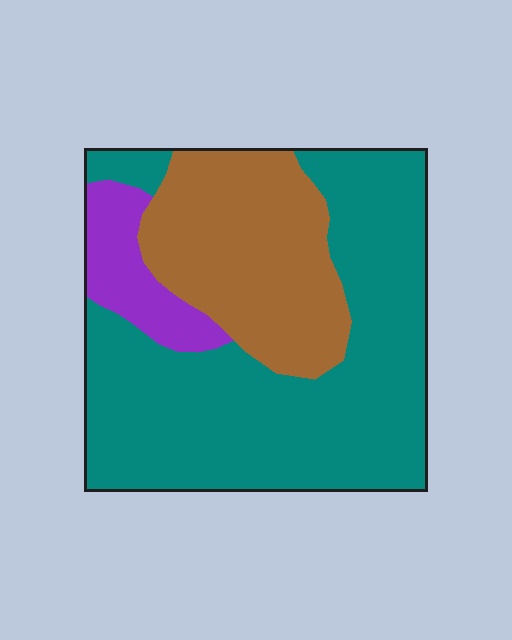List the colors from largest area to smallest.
From largest to smallest: teal, brown, purple.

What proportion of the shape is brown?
Brown covers roughly 30% of the shape.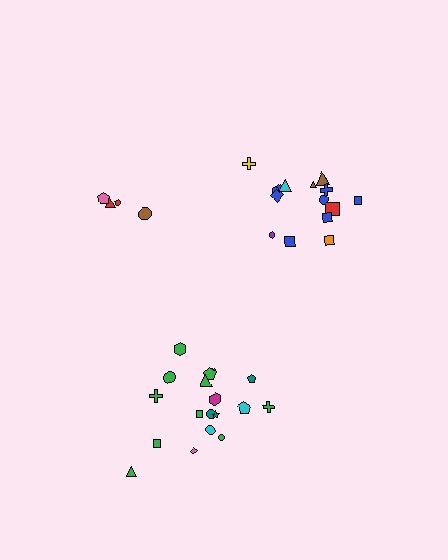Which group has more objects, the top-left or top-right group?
The top-right group.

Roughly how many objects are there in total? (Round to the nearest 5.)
Roughly 35 objects in total.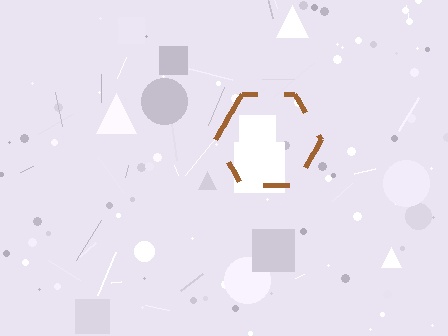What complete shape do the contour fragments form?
The contour fragments form a hexagon.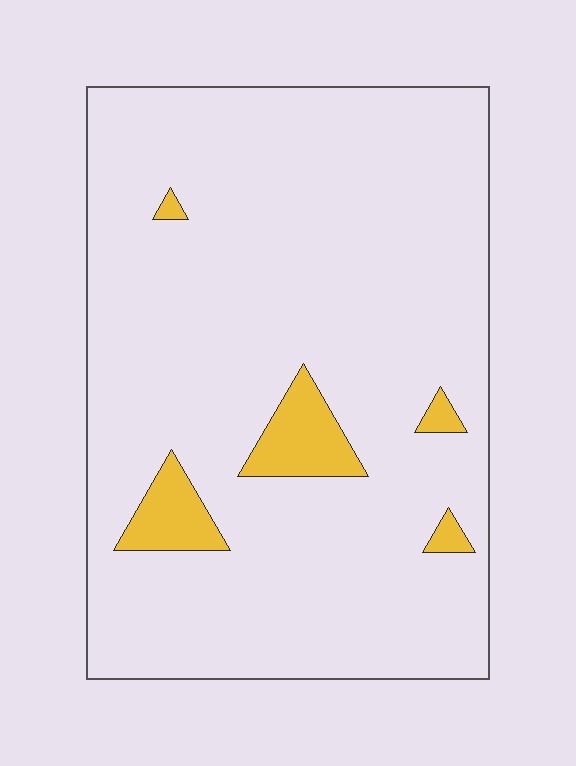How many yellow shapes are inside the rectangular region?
5.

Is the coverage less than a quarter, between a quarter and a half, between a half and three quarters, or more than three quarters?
Less than a quarter.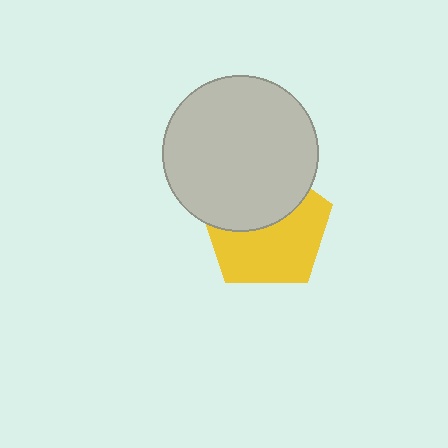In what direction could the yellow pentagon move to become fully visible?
The yellow pentagon could move down. That would shift it out from behind the light gray circle entirely.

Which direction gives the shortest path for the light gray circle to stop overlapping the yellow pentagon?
Moving up gives the shortest separation.